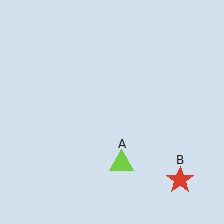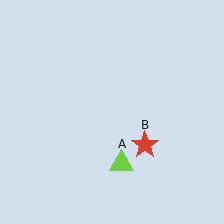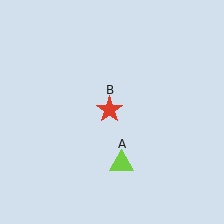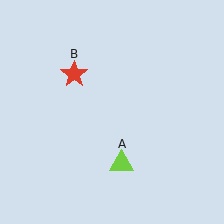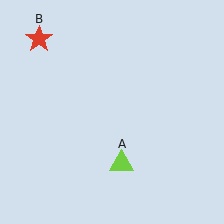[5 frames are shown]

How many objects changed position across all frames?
1 object changed position: red star (object B).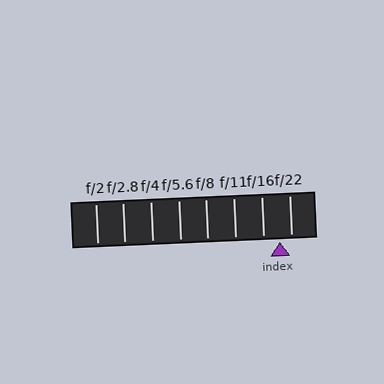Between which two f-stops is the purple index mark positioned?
The index mark is between f/16 and f/22.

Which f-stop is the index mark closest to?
The index mark is closest to f/22.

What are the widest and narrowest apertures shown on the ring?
The widest aperture shown is f/2 and the narrowest is f/22.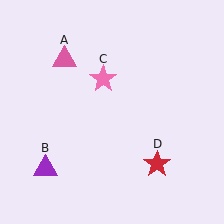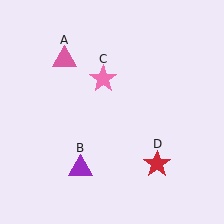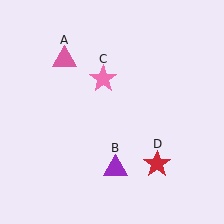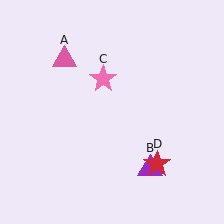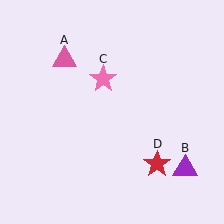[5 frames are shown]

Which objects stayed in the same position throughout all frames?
Pink triangle (object A) and pink star (object C) and red star (object D) remained stationary.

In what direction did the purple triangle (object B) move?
The purple triangle (object B) moved right.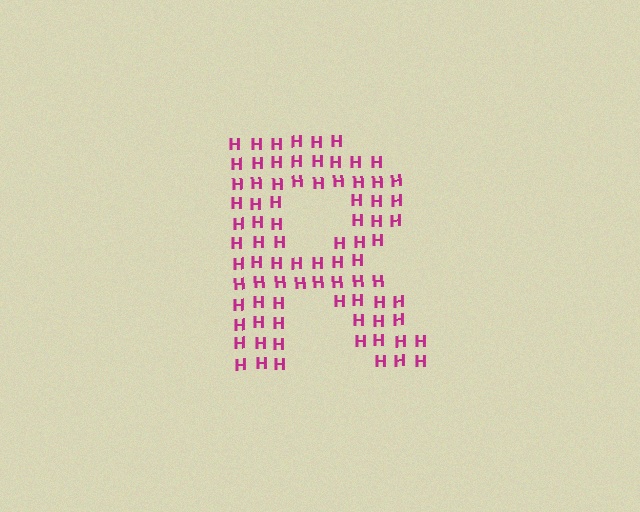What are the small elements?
The small elements are letter H's.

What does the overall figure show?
The overall figure shows the letter R.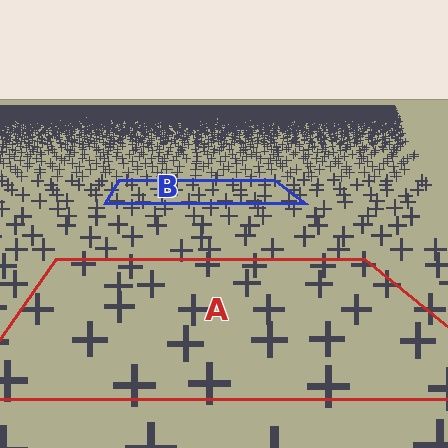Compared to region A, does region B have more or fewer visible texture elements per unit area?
Region B has more texture elements per unit area — they are packed more densely because it is farther away.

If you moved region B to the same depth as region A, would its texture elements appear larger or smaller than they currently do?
They would appear larger. At a closer depth, the same texture elements are projected at a bigger on-screen size.